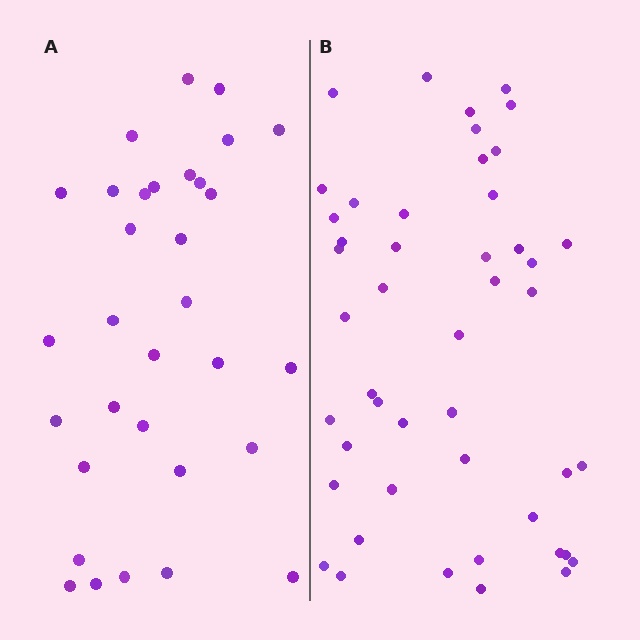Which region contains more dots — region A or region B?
Region B (the right region) has more dots.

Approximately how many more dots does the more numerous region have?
Region B has approximately 15 more dots than region A.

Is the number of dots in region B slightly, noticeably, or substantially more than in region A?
Region B has substantially more. The ratio is roughly 1.5 to 1.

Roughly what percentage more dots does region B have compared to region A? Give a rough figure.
About 45% more.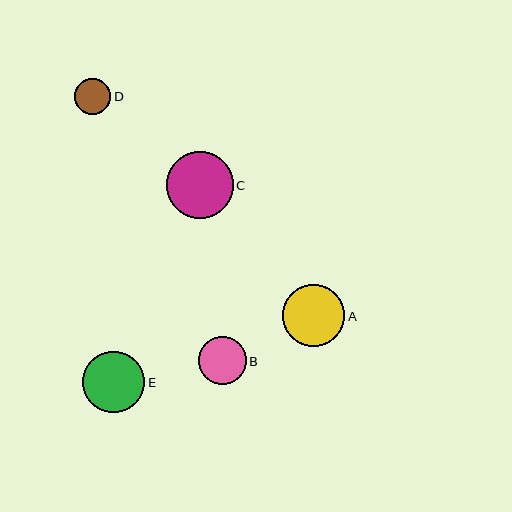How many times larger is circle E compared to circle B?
Circle E is approximately 1.3 times the size of circle B.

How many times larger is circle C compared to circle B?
Circle C is approximately 1.4 times the size of circle B.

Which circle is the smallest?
Circle D is the smallest with a size of approximately 36 pixels.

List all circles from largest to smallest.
From largest to smallest: C, A, E, B, D.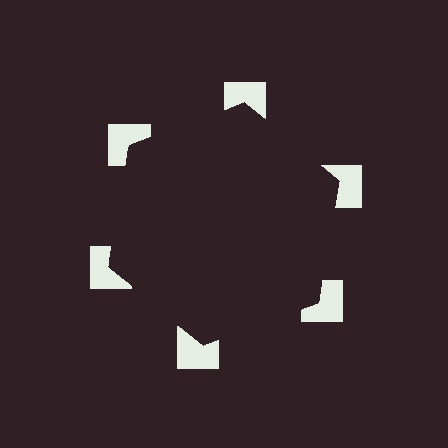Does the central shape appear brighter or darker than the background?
It typically appears slightly darker than the background, even though no actual brightness change is drawn.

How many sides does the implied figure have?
6 sides.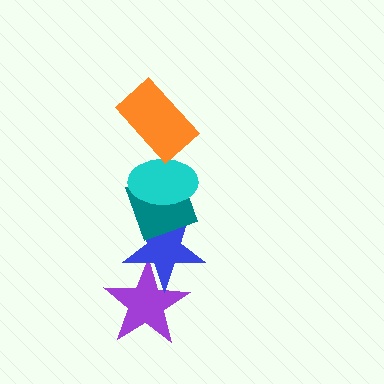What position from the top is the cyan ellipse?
The cyan ellipse is 2nd from the top.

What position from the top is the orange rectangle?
The orange rectangle is 1st from the top.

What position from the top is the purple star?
The purple star is 5th from the top.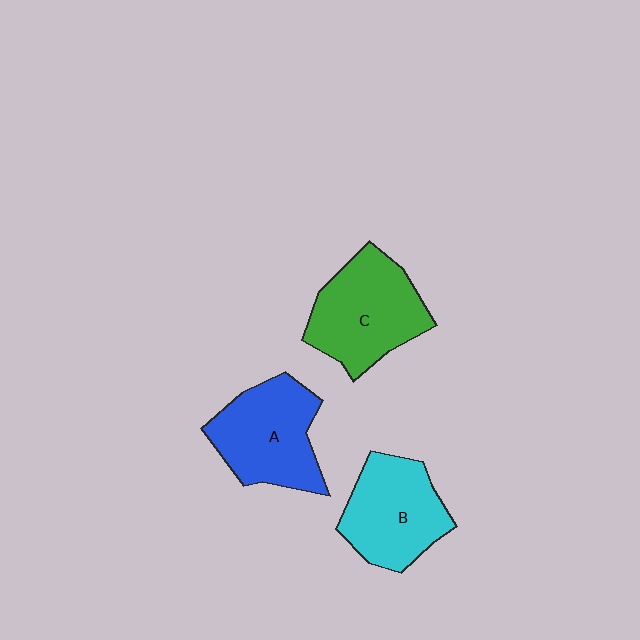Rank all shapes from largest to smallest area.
From largest to smallest: C (green), A (blue), B (cyan).